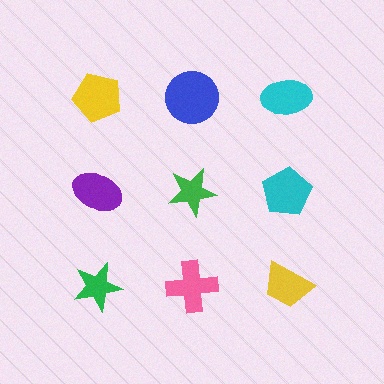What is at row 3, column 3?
A yellow trapezoid.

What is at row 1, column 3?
A cyan ellipse.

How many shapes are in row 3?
3 shapes.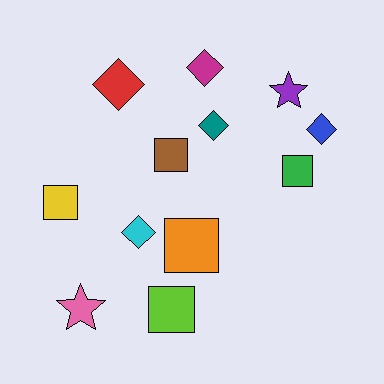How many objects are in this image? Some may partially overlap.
There are 12 objects.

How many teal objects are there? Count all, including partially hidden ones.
There is 1 teal object.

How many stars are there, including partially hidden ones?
There are 2 stars.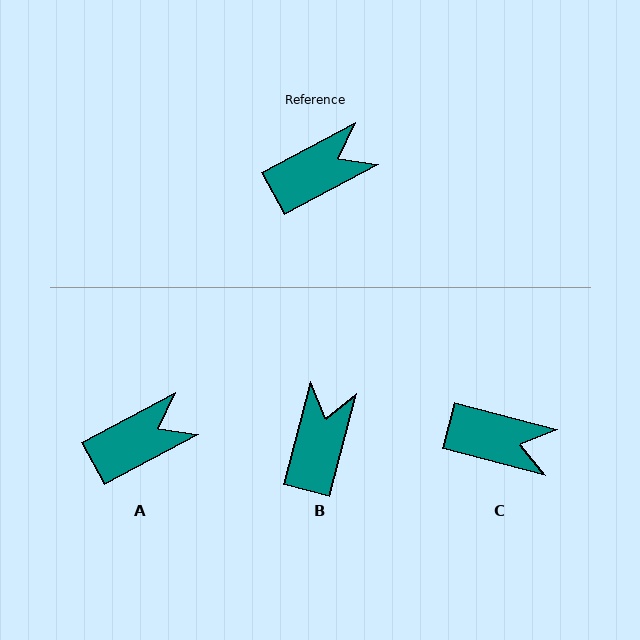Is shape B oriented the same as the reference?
No, it is off by about 47 degrees.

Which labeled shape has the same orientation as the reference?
A.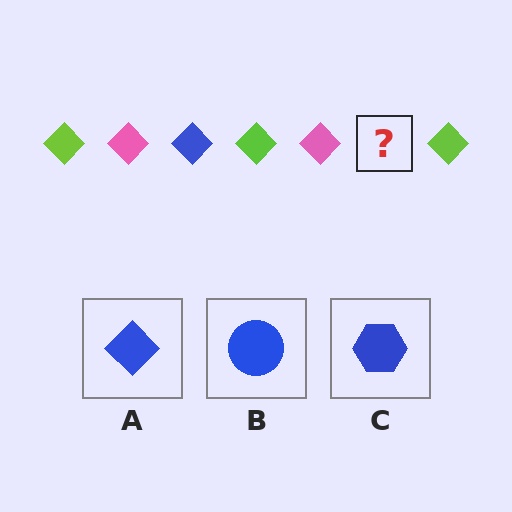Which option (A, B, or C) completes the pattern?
A.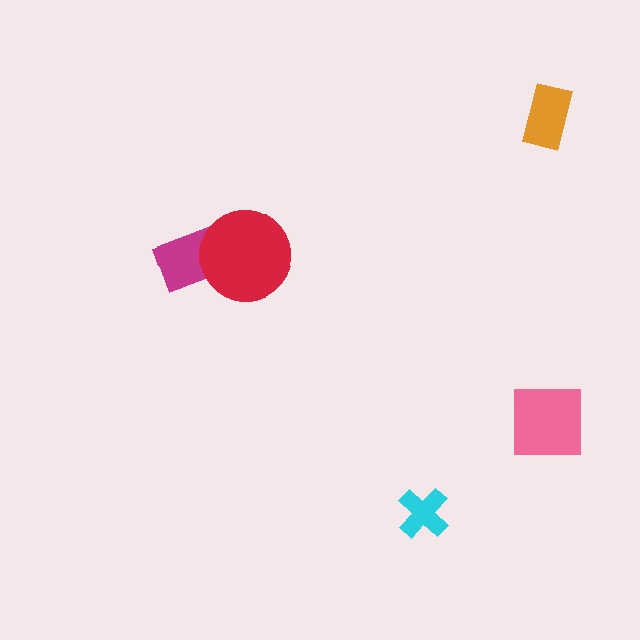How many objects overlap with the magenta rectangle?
1 object overlaps with the magenta rectangle.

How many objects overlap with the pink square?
0 objects overlap with the pink square.